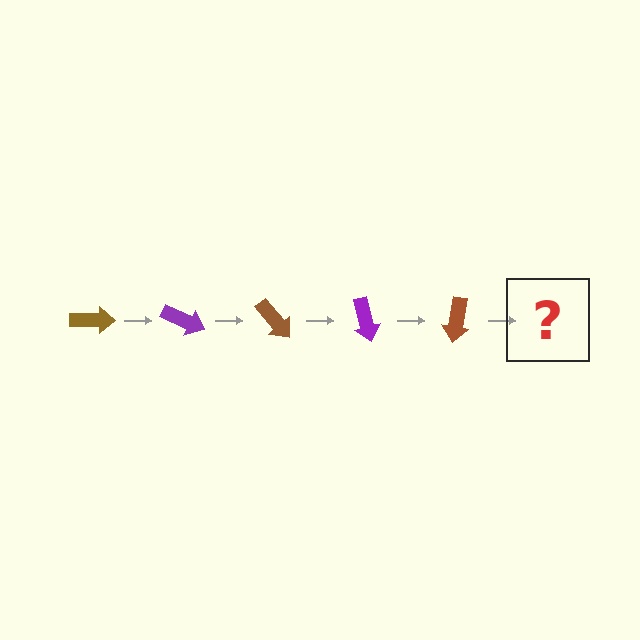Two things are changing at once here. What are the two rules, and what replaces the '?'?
The two rules are that it rotates 25 degrees each step and the color cycles through brown and purple. The '?' should be a purple arrow, rotated 125 degrees from the start.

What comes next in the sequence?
The next element should be a purple arrow, rotated 125 degrees from the start.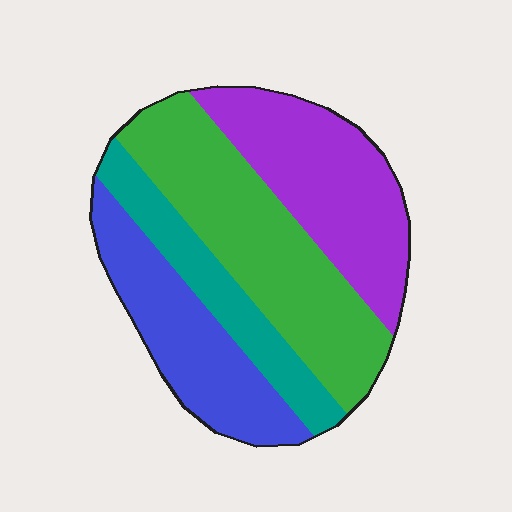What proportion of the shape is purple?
Purple takes up between a sixth and a third of the shape.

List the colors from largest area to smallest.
From largest to smallest: green, purple, blue, teal.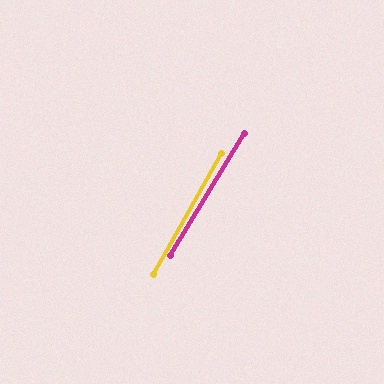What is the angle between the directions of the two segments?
Approximately 2 degrees.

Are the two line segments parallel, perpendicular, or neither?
Parallel — their directions differ by only 2.0°.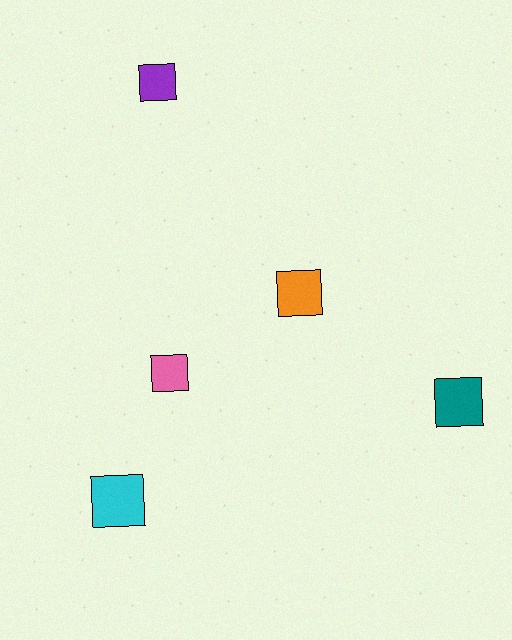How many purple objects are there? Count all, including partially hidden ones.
There is 1 purple object.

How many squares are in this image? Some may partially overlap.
There are 5 squares.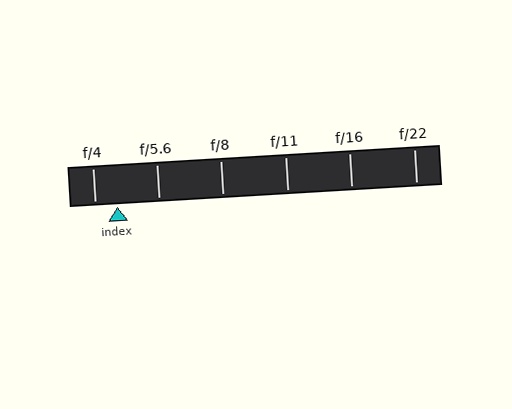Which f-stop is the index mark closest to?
The index mark is closest to f/4.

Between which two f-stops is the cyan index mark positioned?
The index mark is between f/4 and f/5.6.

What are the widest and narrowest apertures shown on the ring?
The widest aperture shown is f/4 and the narrowest is f/22.